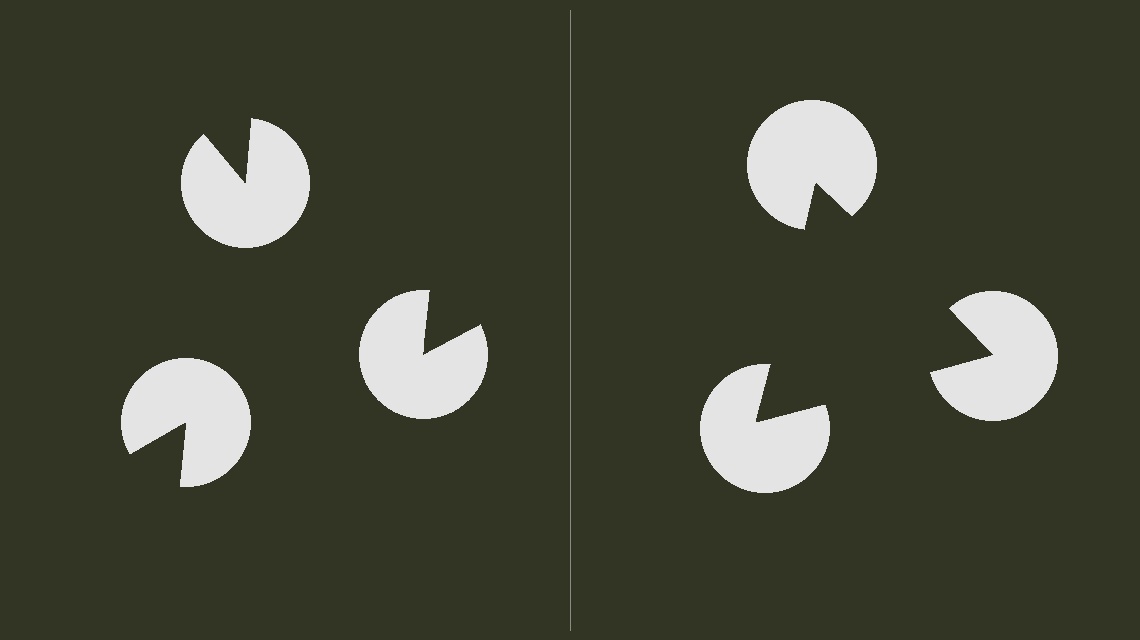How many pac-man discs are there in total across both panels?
6 — 3 on each side.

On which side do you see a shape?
An illusory triangle appears on the right side. On the left side the wedge cuts are rotated, so no coherent shape forms.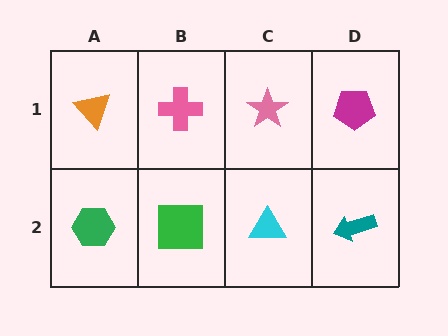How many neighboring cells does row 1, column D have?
2.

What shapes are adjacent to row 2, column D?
A magenta pentagon (row 1, column D), a cyan triangle (row 2, column C).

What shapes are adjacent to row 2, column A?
An orange triangle (row 1, column A), a green square (row 2, column B).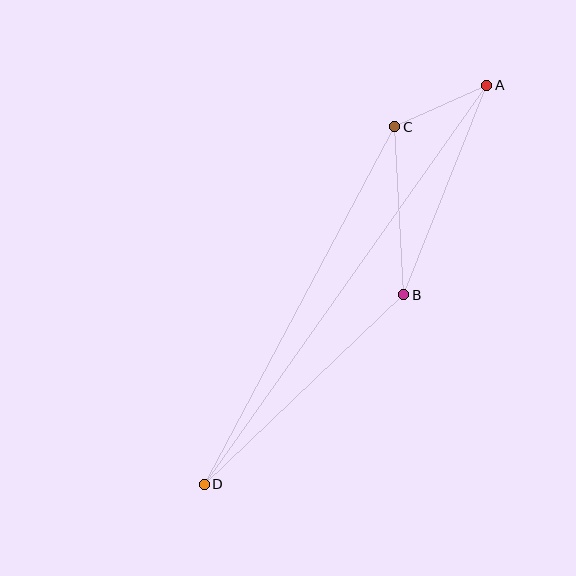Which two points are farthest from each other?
Points A and D are farthest from each other.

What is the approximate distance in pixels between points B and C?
The distance between B and C is approximately 168 pixels.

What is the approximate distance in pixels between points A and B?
The distance between A and B is approximately 225 pixels.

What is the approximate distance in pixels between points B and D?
The distance between B and D is approximately 275 pixels.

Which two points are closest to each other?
Points A and C are closest to each other.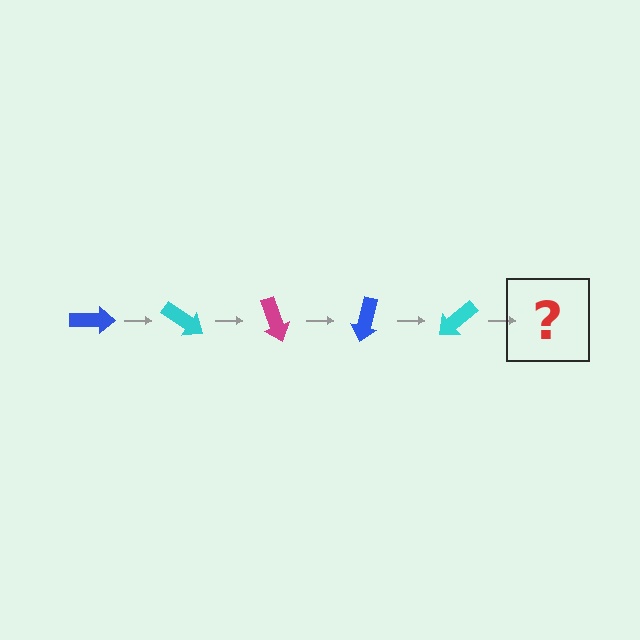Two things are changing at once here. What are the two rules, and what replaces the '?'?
The two rules are that it rotates 35 degrees each step and the color cycles through blue, cyan, and magenta. The '?' should be a magenta arrow, rotated 175 degrees from the start.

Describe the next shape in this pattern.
It should be a magenta arrow, rotated 175 degrees from the start.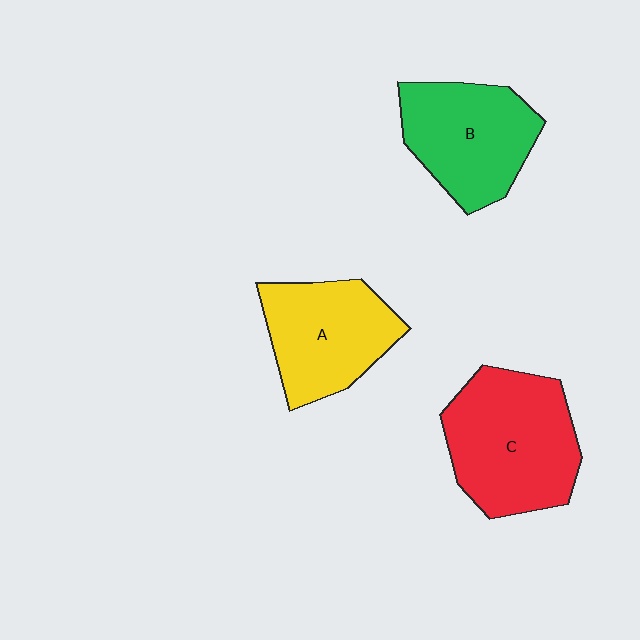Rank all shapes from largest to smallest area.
From largest to smallest: C (red), B (green), A (yellow).